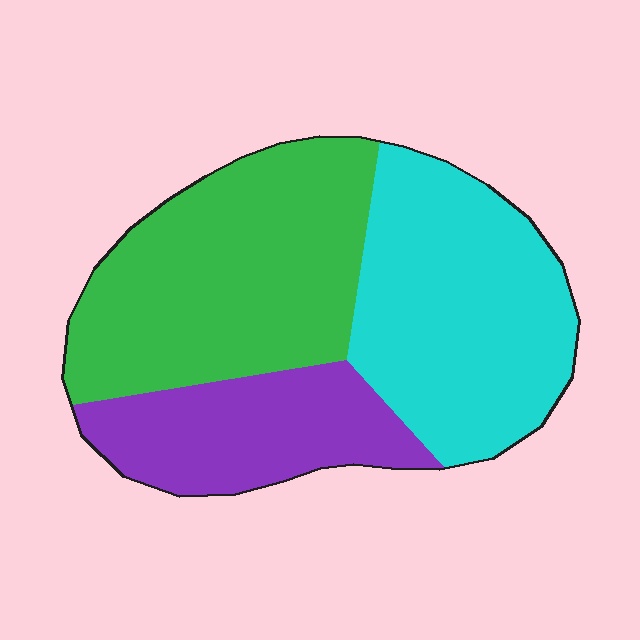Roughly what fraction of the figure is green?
Green covers about 40% of the figure.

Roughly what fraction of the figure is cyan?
Cyan takes up about three eighths (3/8) of the figure.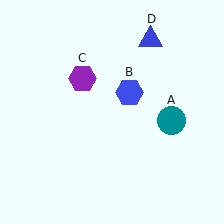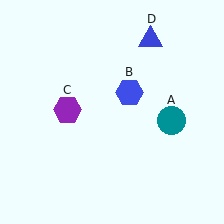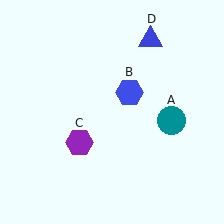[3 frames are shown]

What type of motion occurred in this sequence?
The purple hexagon (object C) rotated counterclockwise around the center of the scene.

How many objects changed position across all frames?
1 object changed position: purple hexagon (object C).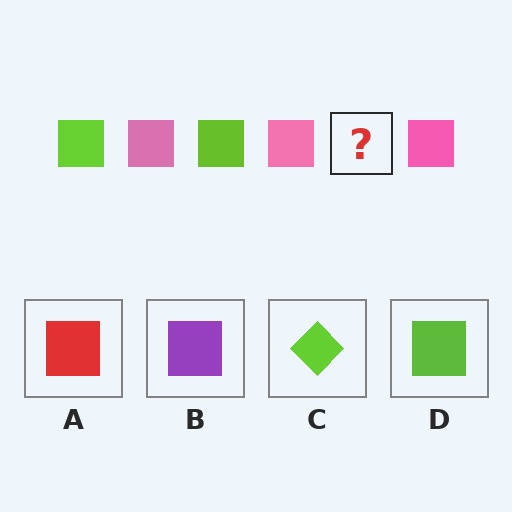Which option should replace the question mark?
Option D.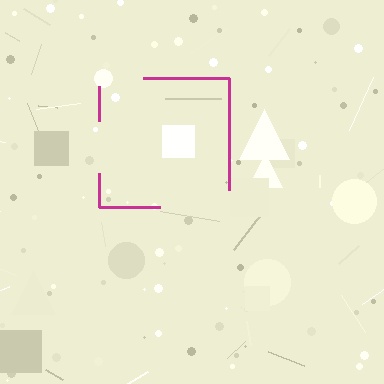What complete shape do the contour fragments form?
The contour fragments form a square.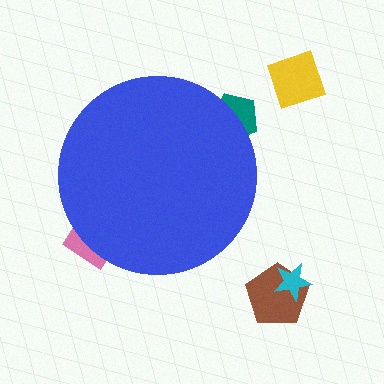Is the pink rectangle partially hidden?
Yes, the pink rectangle is partially hidden behind the blue circle.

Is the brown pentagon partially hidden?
No, the brown pentagon is fully visible.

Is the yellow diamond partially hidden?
No, the yellow diamond is fully visible.